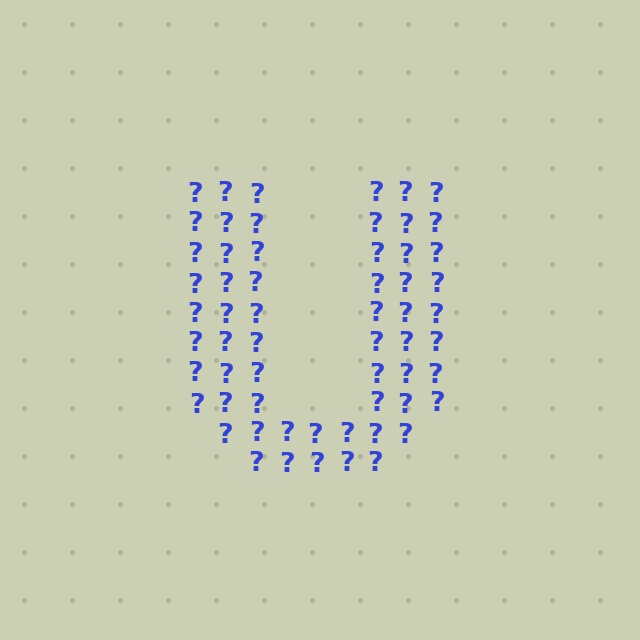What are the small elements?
The small elements are question marks.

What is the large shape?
The large shape is the letter U.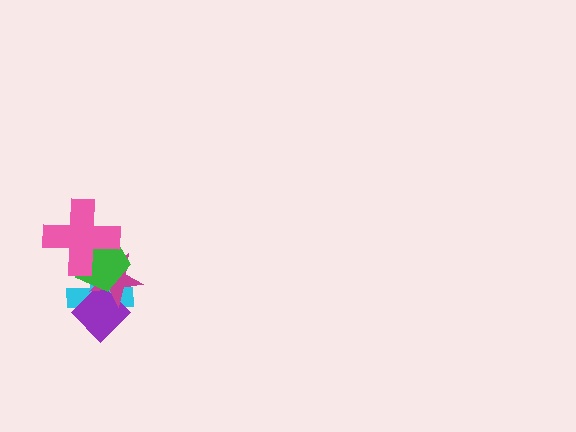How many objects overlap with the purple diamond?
3 objects overlap with the purple diamond.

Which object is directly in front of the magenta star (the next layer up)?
The green pentagon is directly in front of the magenta star.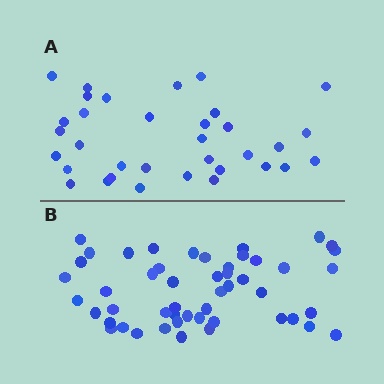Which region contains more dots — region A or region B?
Region B (the bottom region) has more dots.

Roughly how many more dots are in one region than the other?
Region B has approximately 15 more dots than region A.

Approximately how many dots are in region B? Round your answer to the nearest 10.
About 50 dots.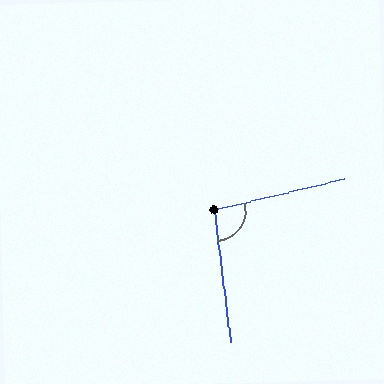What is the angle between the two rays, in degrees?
Approximately 96 degrees.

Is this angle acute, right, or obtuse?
It is obtuse.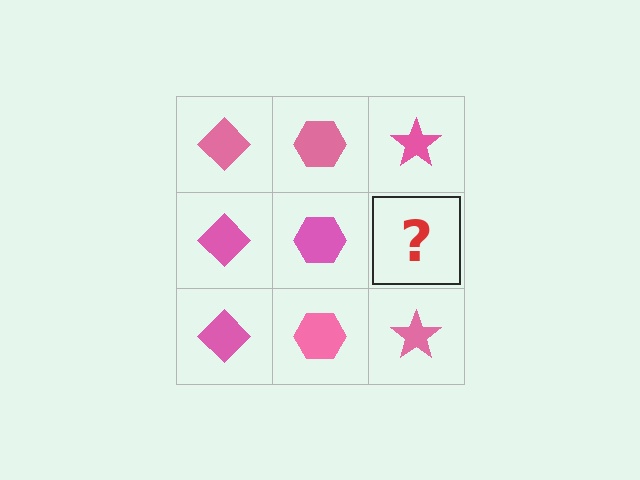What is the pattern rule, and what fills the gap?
The rule is that each column has a consistent shape. The gap should be filled with a pink star.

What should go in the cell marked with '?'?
The missing cell should contain a pink star.